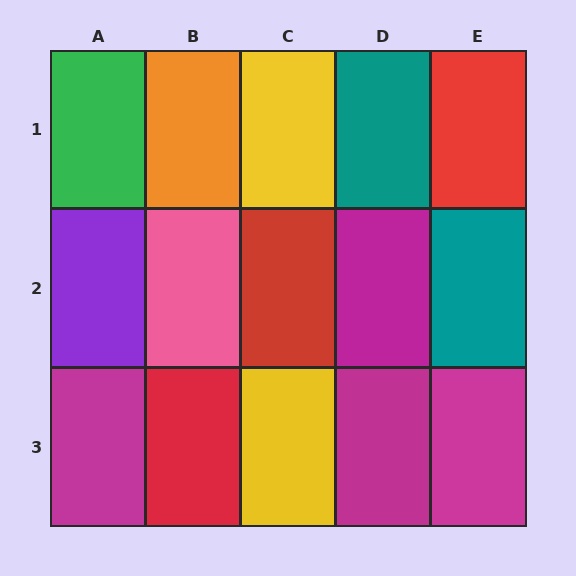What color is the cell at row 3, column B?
Red.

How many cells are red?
3 cells are red.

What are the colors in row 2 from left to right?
Purple, pink, red, magenta, teal.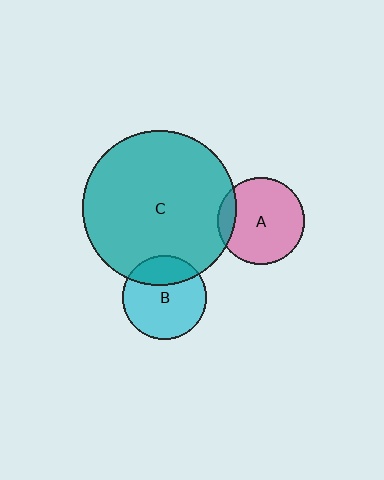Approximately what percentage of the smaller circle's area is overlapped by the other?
Approximately 15%.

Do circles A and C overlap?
Yes.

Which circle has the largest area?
Circle C (teal).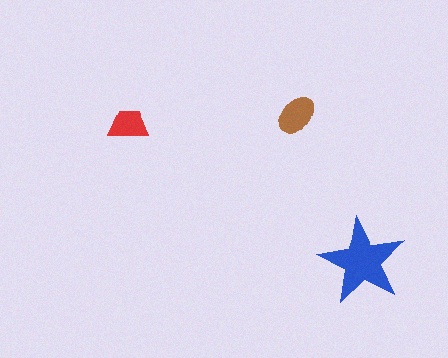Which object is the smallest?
The red trapezoid.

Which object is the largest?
The blue star.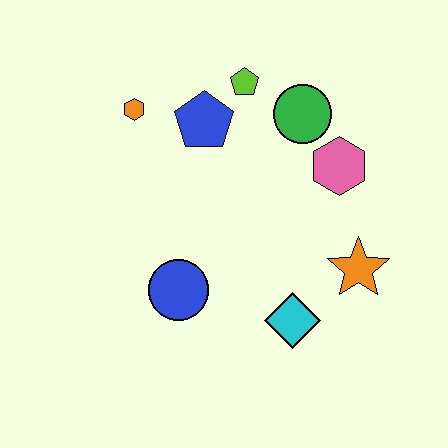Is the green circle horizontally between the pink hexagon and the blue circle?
Yes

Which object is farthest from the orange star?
The orange hexagon is farthest from the orange star.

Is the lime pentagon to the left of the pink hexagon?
Yes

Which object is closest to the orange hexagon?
The blue pentagon is closest to the orange hexagon.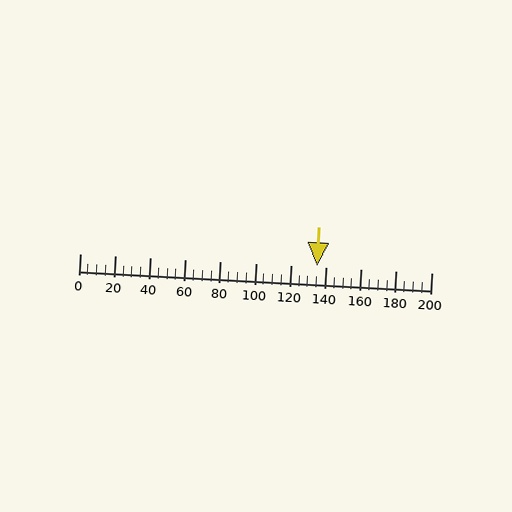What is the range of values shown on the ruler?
The ruler shows values from 0 to 200.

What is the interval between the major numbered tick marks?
The major tick marks are spaced 20 units apart.